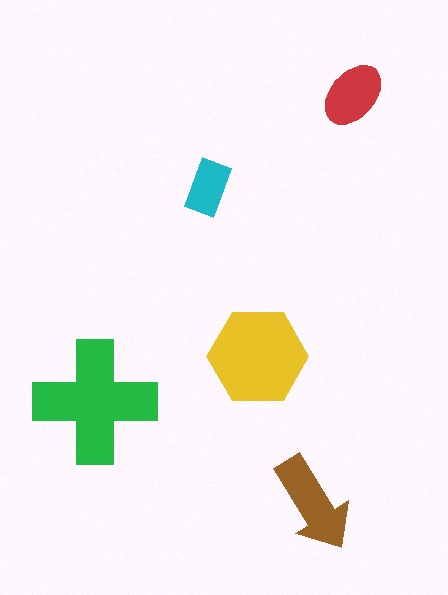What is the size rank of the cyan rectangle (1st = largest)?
5th.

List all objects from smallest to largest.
The cyan rectangle, the red ellipse, the brown arrow, the yellow hexagon, the green cross.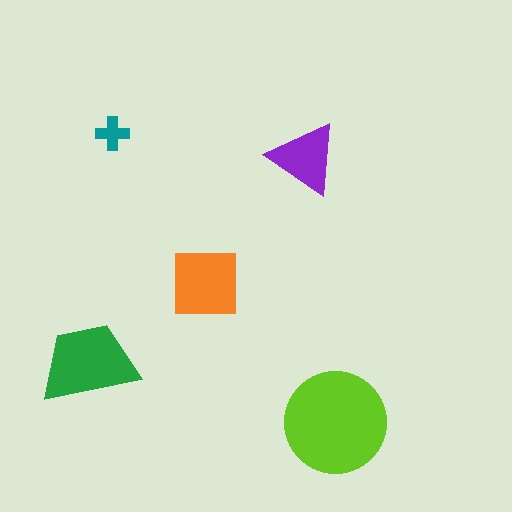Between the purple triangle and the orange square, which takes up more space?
The orange square.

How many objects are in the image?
There are 5 objects in the image.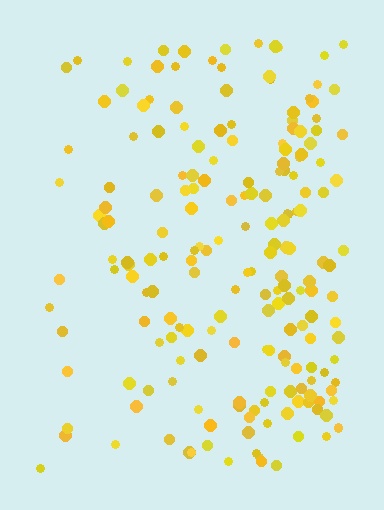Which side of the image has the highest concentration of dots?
The right.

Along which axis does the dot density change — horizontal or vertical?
Horizontal.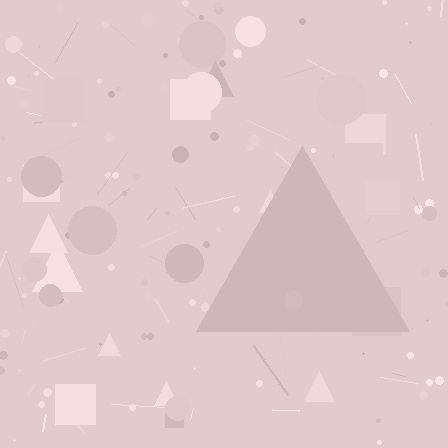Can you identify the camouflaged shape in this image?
The camouflaged shape is a triangle.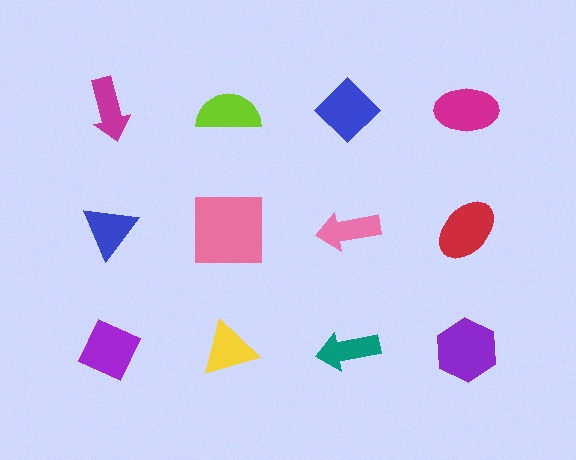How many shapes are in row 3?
4 shapes.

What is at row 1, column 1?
A magenta arrow.